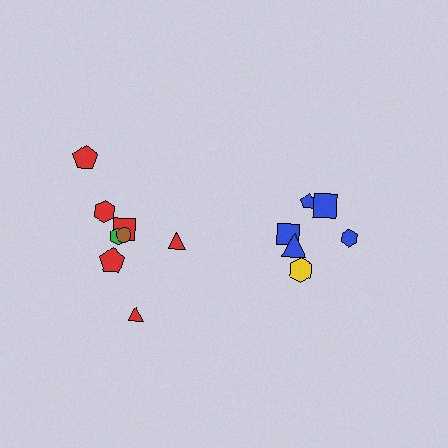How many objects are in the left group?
There are 8 objects.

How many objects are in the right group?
There are 6 objects.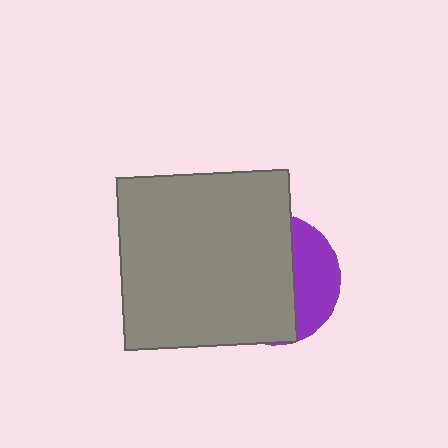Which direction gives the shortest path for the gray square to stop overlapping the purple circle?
Moving left gives the shortest separation.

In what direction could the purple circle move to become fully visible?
The purple circle could move right. That would shift it out from behind the gray square entirely.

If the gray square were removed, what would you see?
You would see the complete purple circle.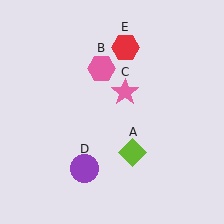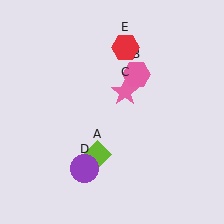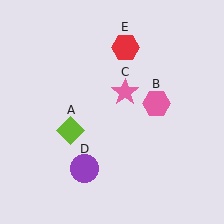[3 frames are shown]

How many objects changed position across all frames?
2 objects changed position: lime diamond (object A), pink hexagon (object B).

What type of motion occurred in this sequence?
The lime diamond (object A), pink hexagon (object B) rotated clockwise around the center of the scene.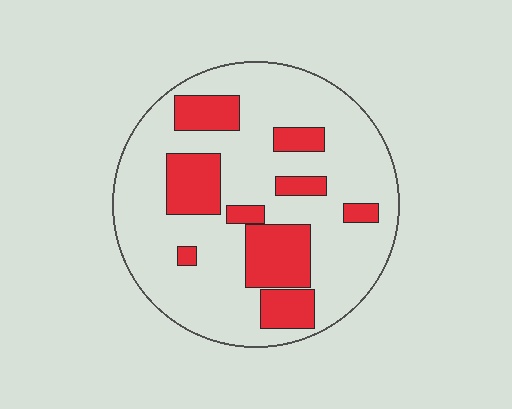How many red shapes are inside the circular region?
9.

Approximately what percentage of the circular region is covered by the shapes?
Approximately 25%.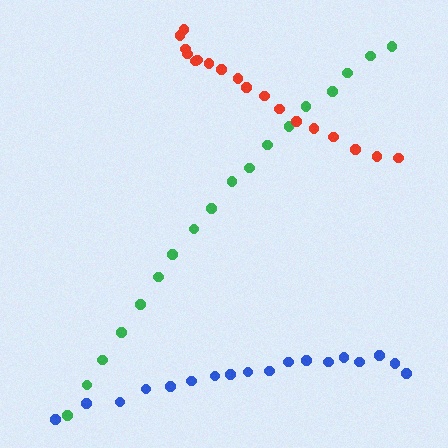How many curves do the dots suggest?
There are 3 distinct paths.